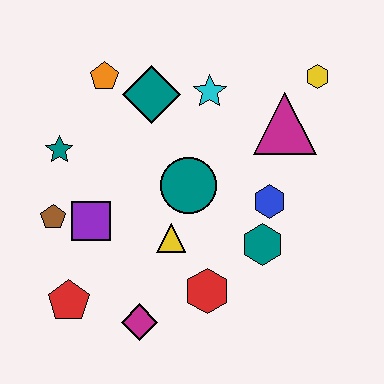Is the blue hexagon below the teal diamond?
Yes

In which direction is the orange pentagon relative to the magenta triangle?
The orange pentagon is to the left of the magenta triangle.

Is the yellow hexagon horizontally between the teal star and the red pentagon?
No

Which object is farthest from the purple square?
The yellow hexagon is farthest from the purple square.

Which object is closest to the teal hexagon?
The blue hexagon is closest to the teal hexagon.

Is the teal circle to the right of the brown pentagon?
Yes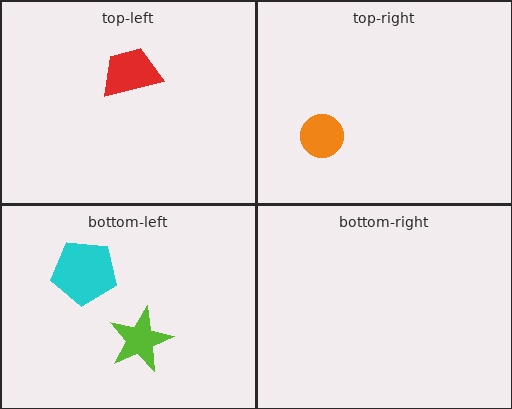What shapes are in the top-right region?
The orange circle.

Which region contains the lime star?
The bottom-left region.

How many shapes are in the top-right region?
1.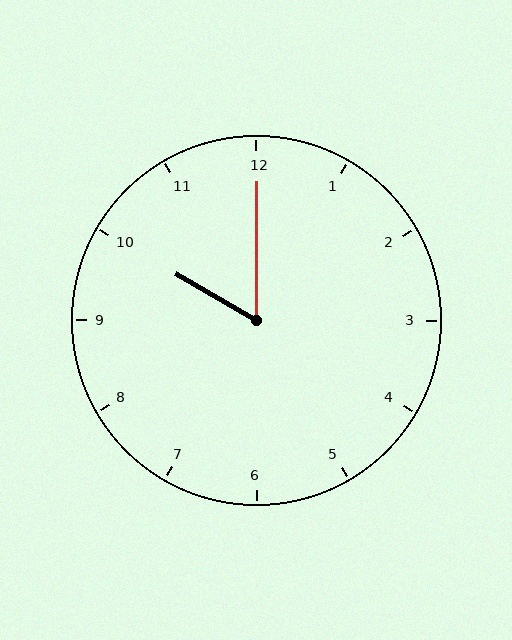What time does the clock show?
10:00.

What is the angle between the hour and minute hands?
Approximately 60 degrees.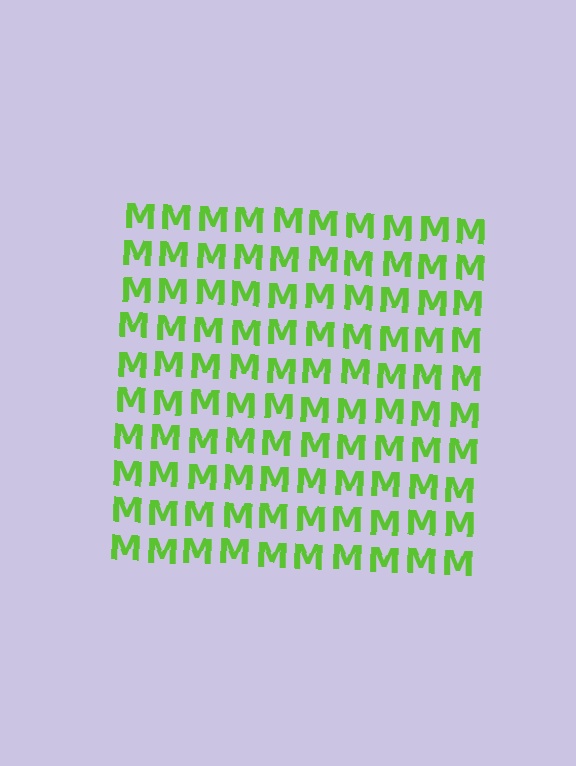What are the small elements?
The small elements are letter M's.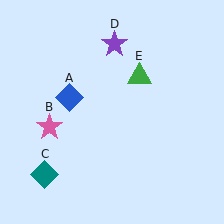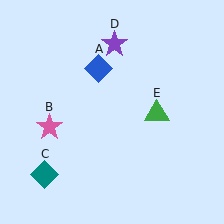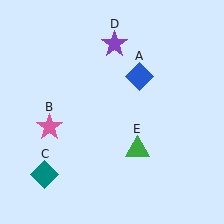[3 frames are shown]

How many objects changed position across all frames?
2 objects changed position: blue diamond (object A), green triangle (object E).